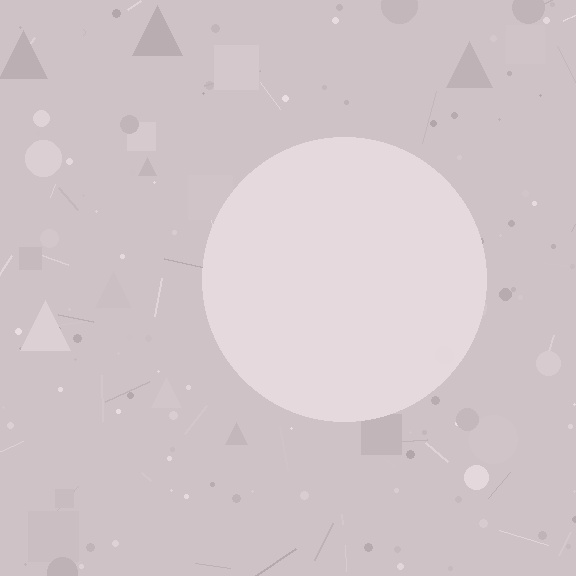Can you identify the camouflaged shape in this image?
The camouflaged shape is a circle.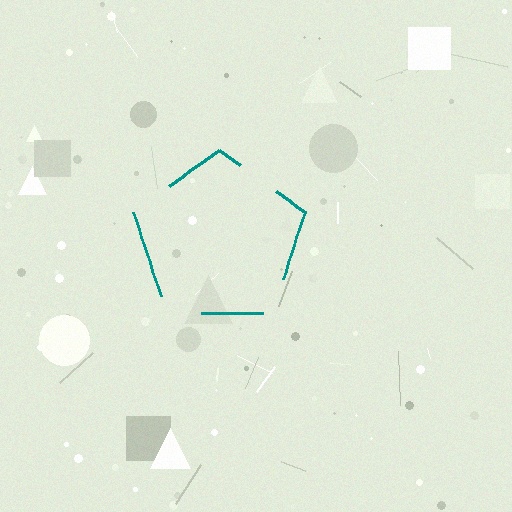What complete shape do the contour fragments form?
The contour fragments form a pentagon.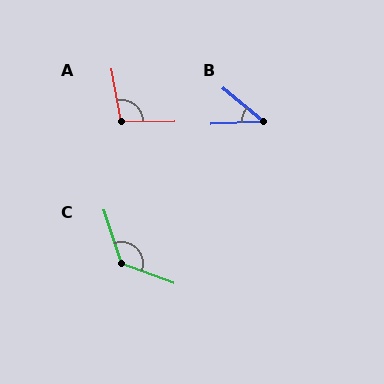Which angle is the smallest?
B, at approximately 43 degrees.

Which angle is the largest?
C, at approximately 128 degrees.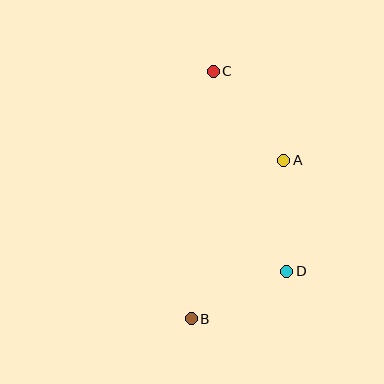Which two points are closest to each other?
Points B and D are closest to each other.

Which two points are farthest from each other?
Points B and C are farthest from each other.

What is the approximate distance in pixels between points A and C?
The distance between A and C is approximately 113 pixels.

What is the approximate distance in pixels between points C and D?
The distance between C and D is approximately 213 pixels.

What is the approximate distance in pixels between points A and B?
The distance between A and B is approximately 184 pixels.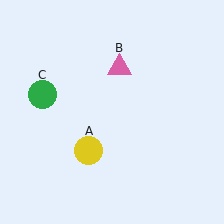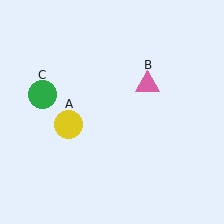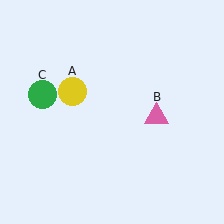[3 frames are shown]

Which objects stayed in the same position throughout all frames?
Green circle (object C) remained stationary.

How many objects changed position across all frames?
2 objects changed position: yellow circle (object A), pink triangle (object B).